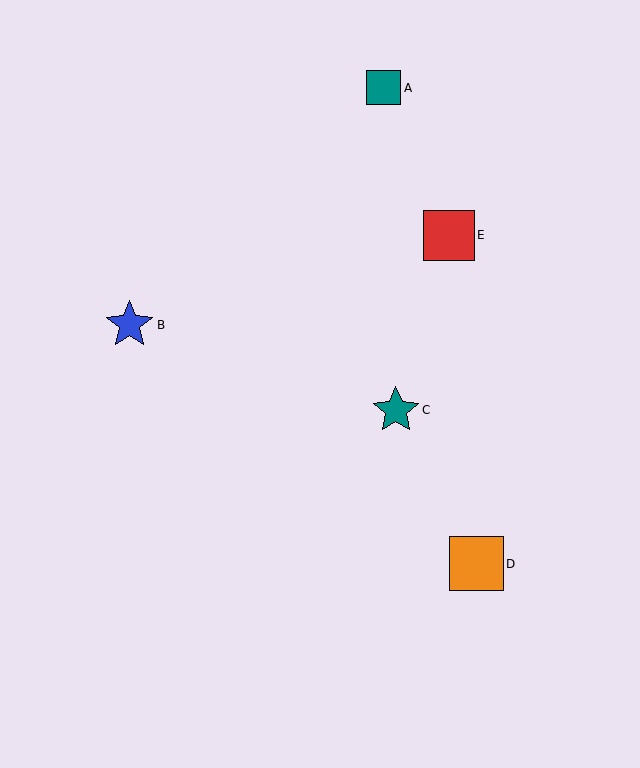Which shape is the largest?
The orange square (labeled D) is the largest.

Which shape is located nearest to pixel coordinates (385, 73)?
The teal square (labeled A) at (383, 88) is nearest to that location.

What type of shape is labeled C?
Shape C is a teal star.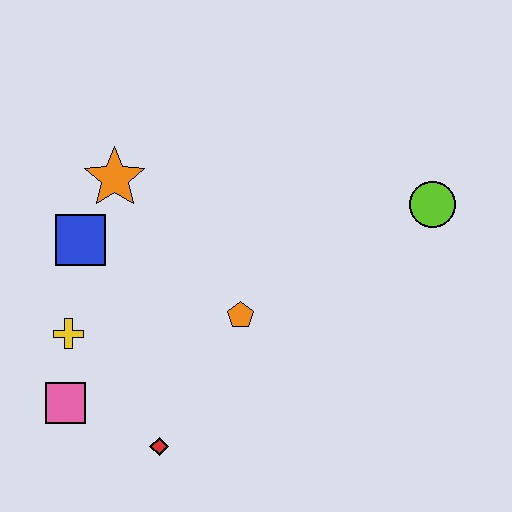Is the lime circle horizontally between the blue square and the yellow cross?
No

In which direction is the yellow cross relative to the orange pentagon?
The yellow cross is to the left of the orange pentagon.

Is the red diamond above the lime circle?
No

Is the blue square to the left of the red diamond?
Yes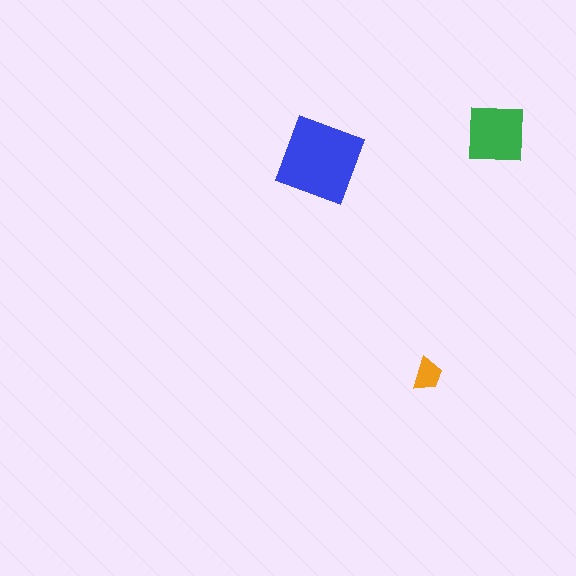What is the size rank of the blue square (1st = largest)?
1st.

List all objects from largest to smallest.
The blue square, the green square, the orange trapezoid.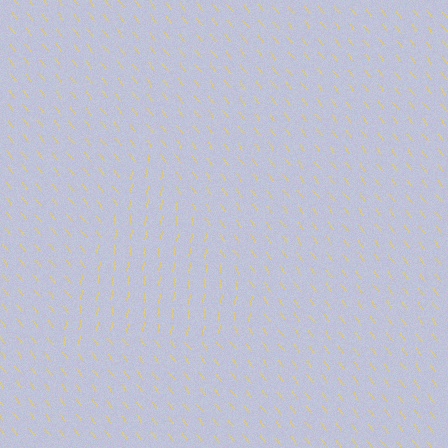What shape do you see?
I see a triangle.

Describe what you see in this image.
The image is filled with small yellow line segments. A triangle region in the image has lines oriented differently from the surrounding lines, creating a visible texture boundary.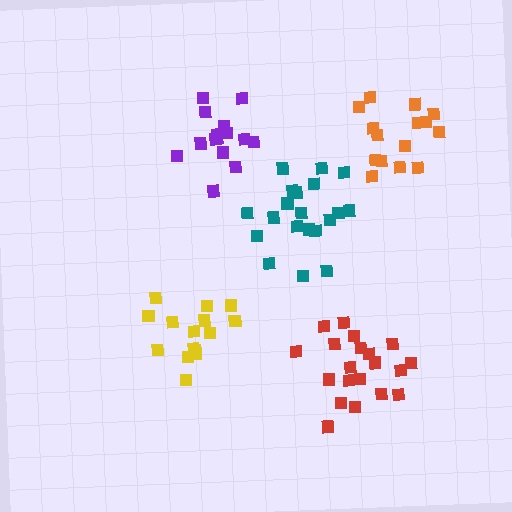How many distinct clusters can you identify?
There are 5 distinct clusters.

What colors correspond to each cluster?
The clusters are colored: yellow, purple, red, teal, orange.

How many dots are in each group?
Group 1: 15 dots, Group 2: 15 dots, Group 3: 20 dots, Group 4: 20 dots, Group 5: 15 dots (85 total).